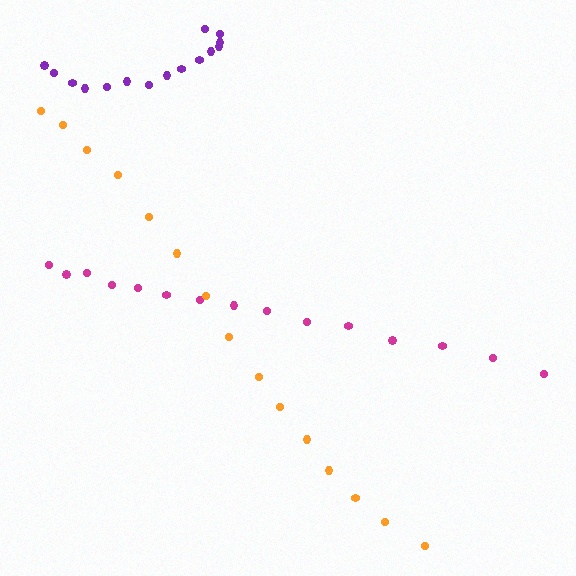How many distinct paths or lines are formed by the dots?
There are 3 distinct paths.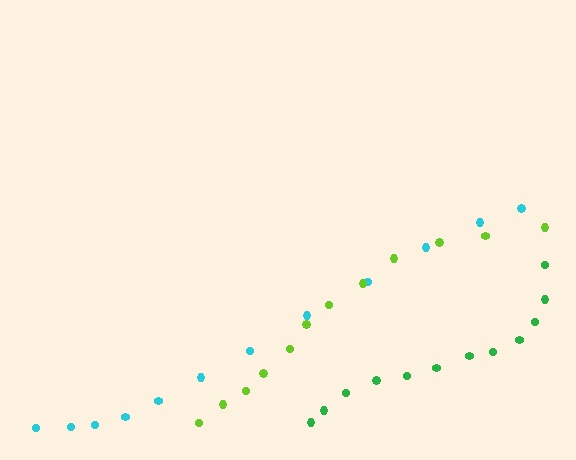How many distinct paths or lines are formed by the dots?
There are 3 distinct paths.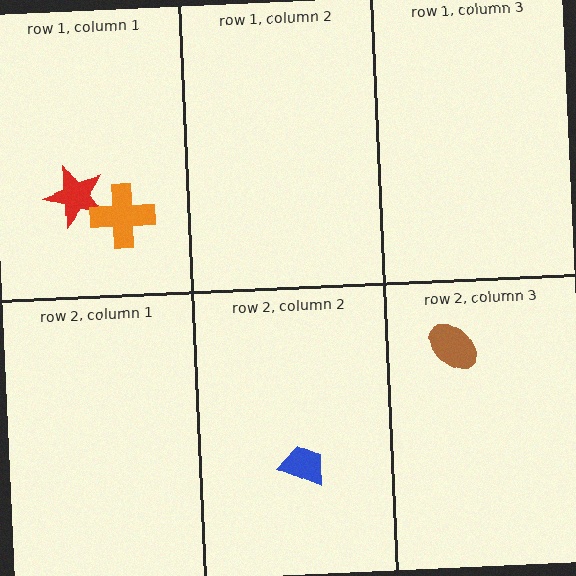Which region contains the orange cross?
The row 1, column 1 region.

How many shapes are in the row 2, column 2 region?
1.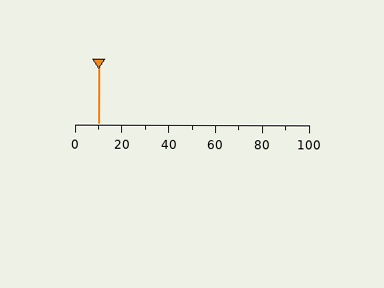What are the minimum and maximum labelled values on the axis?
The axis runs from 0 to 100.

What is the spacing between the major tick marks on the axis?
The major ticks are spaced 20 apart.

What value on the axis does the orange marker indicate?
The marker indicates approximately 10.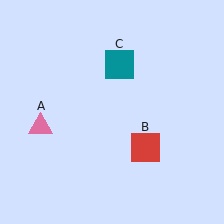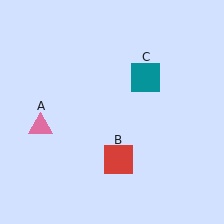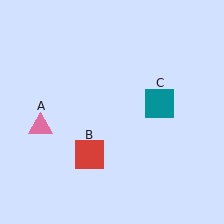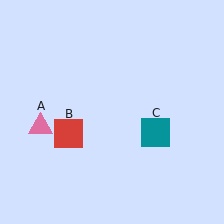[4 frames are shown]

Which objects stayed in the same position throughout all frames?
Pink triangle (object A) remained stationary.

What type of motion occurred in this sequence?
The red square (object B), teal square (object C) rotated clockwise around the center of the scene.